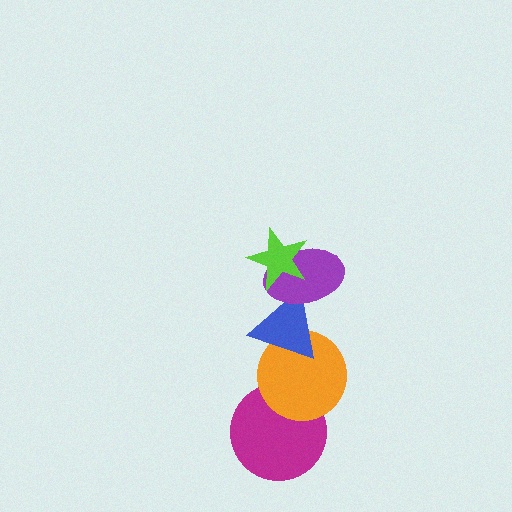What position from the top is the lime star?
The lime star is 1st from the top.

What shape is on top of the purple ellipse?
The lime star is on top of the purple ellipse.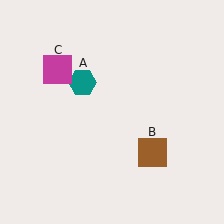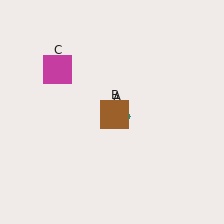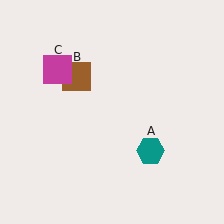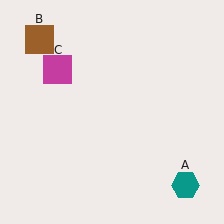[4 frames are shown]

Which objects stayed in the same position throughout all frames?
Magenta square (object C) remained stationary.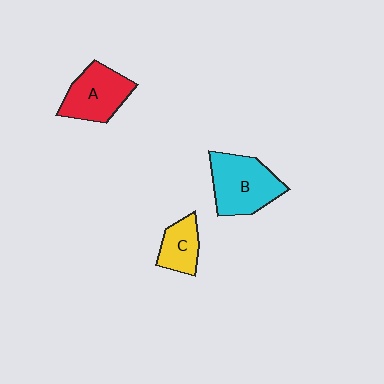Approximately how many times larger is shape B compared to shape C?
Approximately 1.9 times.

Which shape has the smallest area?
Shape C (yellow).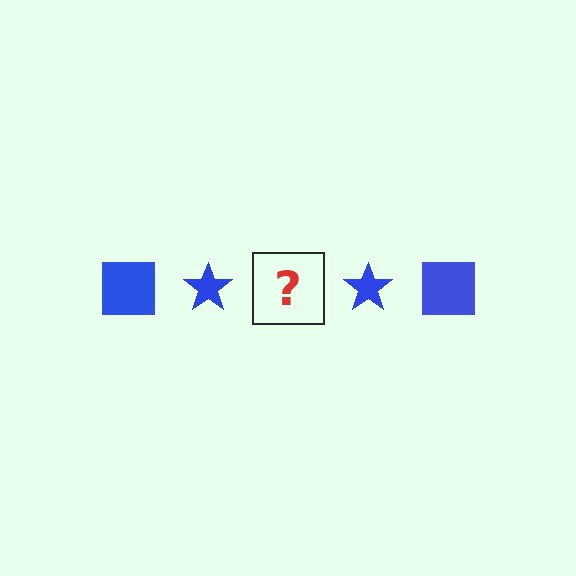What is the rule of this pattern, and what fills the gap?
The rule is that the pattern cycles through square, star shapes in blue. The gap should be filled with a blue square.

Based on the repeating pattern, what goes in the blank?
The blank should be a blue square.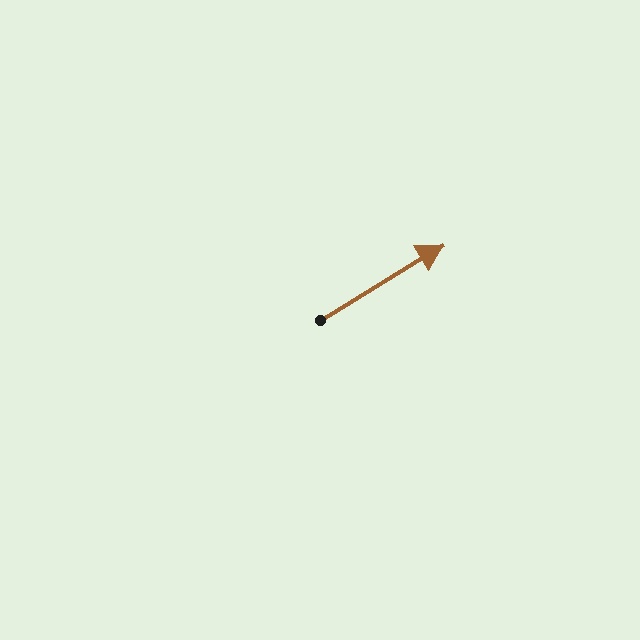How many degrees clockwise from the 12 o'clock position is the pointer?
Approximately 58 degrees.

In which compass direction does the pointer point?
Northeast.